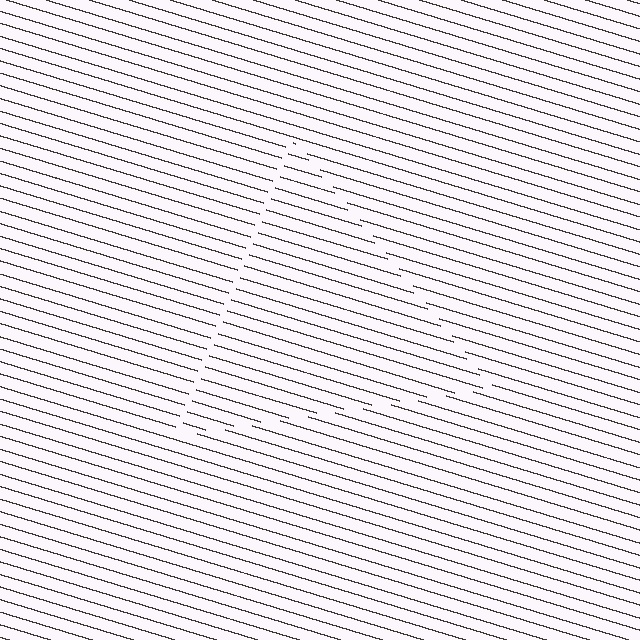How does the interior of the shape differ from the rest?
The interior of the shape contains the same grating, shifted by half a period — the contour is defined by the phase discontinuity where line-ends from the inner and outer gratings abut.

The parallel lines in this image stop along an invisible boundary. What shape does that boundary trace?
An illusory triangle. The interior of the shape contains the same grating, shifted by half a period — the contour is defined by the phase discontinuity where line-ends from the inner and outer gratings abut.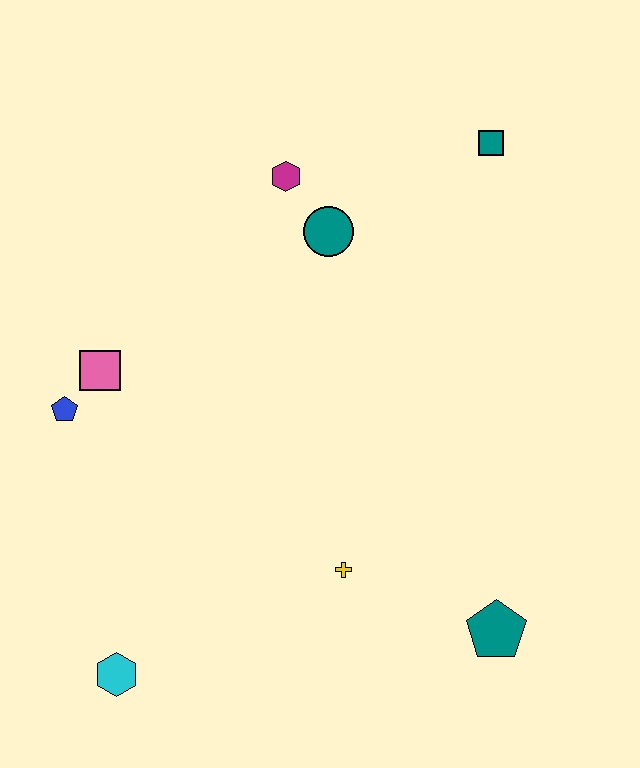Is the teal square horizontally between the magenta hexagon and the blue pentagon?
No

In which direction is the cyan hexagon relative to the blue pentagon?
The cyan hexagon is below the blue pentagon.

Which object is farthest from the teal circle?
The cyan hexagon is farthest from the teal circle.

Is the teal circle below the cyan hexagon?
No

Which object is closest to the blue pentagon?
The pink square is closest to the blue pentagon.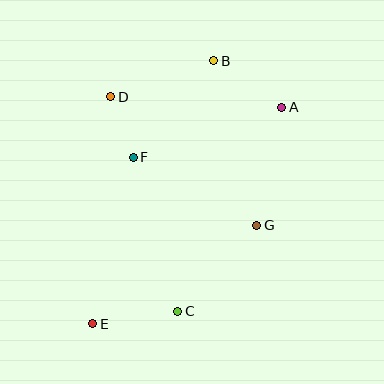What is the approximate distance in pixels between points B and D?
The distance between B and D is approximately 109 pixels.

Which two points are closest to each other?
Points D and F are closest to each other.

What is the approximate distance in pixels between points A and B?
The distance between A and B is approximately 82 pixels.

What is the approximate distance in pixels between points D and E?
The distance between D and E is approximately 228 pixels.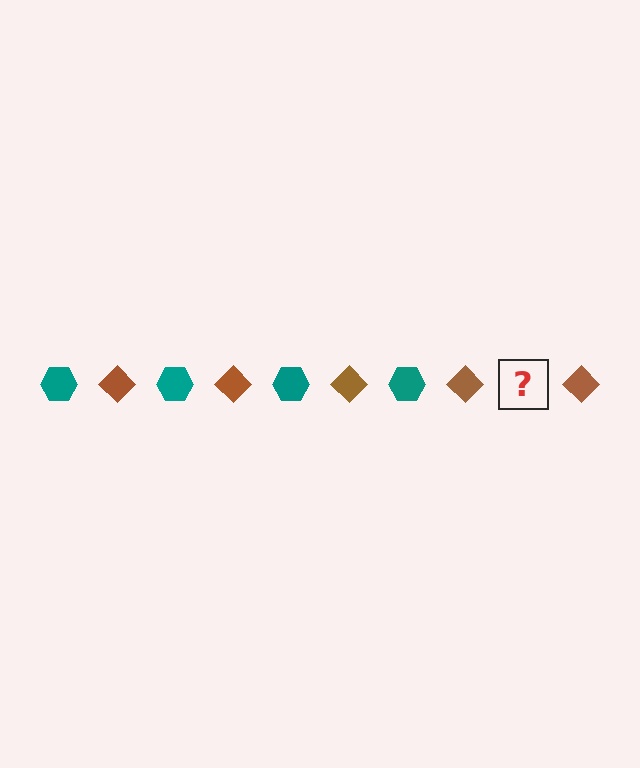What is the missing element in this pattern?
The missing element is a teal hexagon.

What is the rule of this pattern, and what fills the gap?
The rule is that the pattern alternates between teal hexagon and brown diamond. The gap should be filled with a teal hexagon.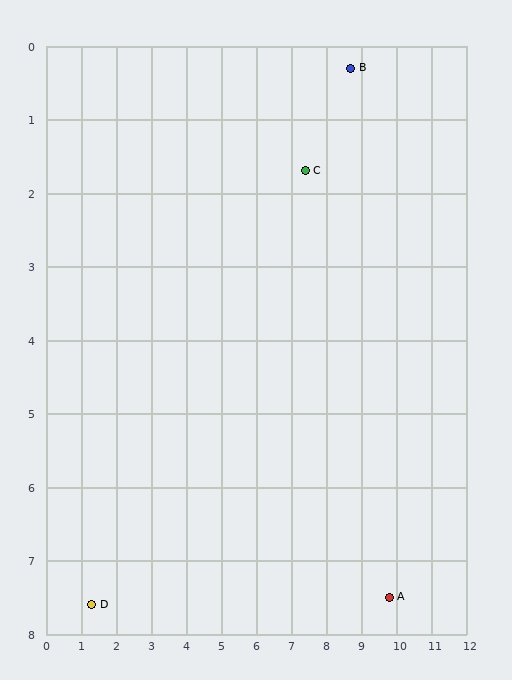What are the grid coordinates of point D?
Point D is at approximately (1.3, 7.6).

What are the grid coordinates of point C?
Point C is at approximately (7.4, 1.7).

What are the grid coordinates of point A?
Point A is at approximately (9.8, 7.5).